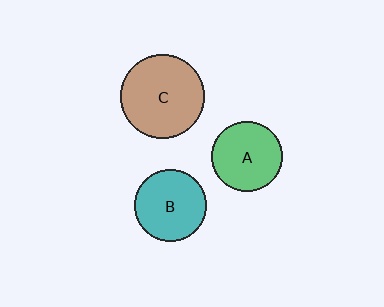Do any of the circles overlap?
No, none of the circles overlap.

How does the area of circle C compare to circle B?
Approximately 1.4 times.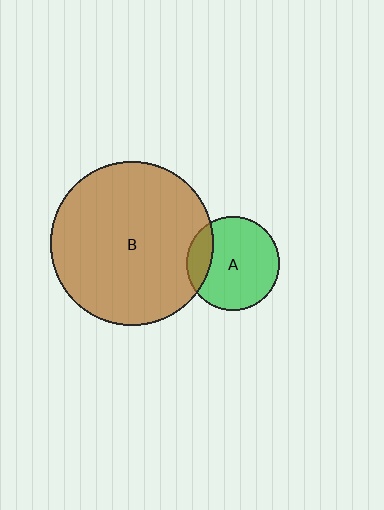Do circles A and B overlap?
Yes.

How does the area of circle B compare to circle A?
Approximately 3.1 times.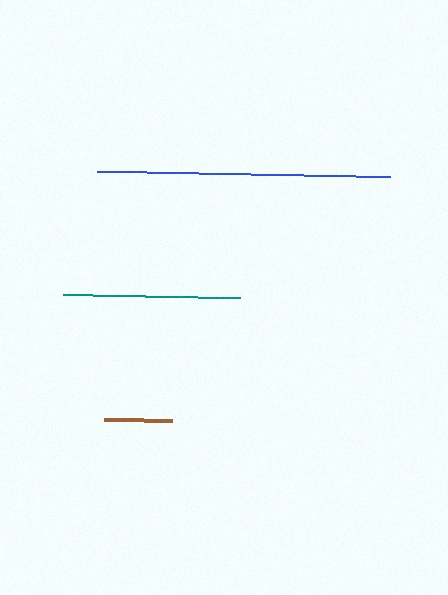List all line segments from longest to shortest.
From longest to shortest: blue, teal, brown.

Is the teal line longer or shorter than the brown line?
The teal line is longer than the brown line.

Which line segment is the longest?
The blue line is the longest at approximately 293 pixels.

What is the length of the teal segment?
The teal segment is approximately 177 pixels long.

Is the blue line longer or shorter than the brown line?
The blue line is longer than the brown line.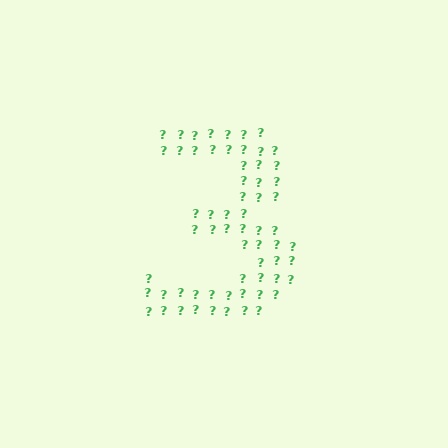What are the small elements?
The small elements are question marks.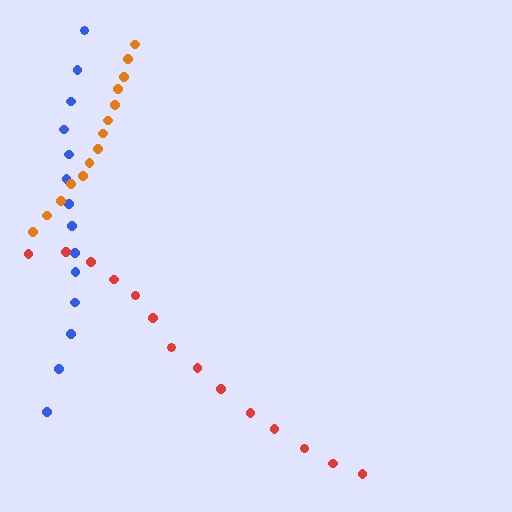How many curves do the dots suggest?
There are 3 distinct paths.